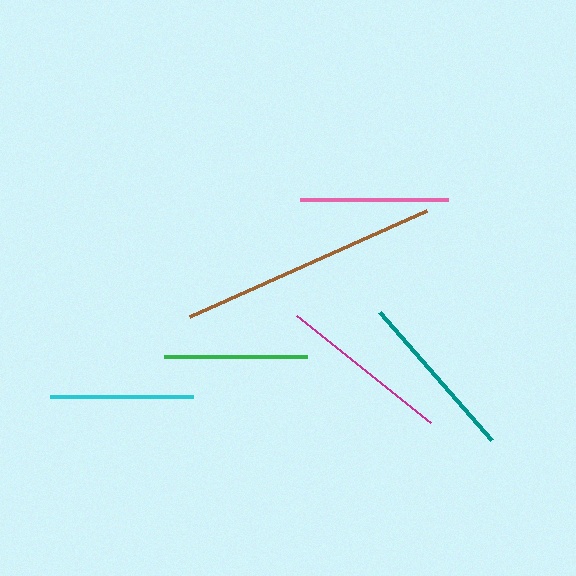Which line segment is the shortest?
The green line is the shortest at approximately 143 pixels.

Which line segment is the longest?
The brown line is the longest at approximately 260 pixels.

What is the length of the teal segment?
The teal segment is approximately 170 pixels long.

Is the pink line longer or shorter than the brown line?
The brown line is longer than the pink line.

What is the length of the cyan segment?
The cyan segment is approximately 143 pixels long.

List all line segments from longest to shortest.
From longest to shortest: brown, magenta, teal, pink, cyan, green.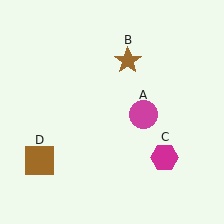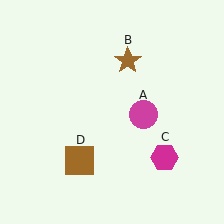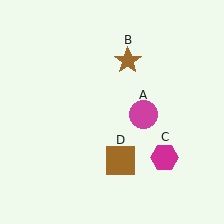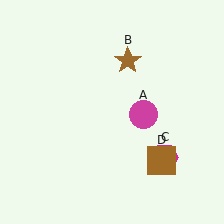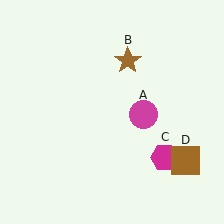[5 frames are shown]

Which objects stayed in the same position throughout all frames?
Magenta circle (object A) and brown star (object B) and magenta hexagon (object C) remained stationary.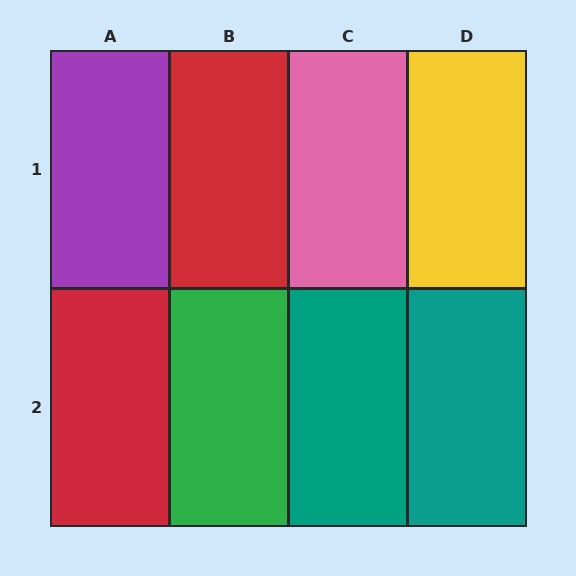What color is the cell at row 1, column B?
Red.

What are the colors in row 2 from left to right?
Red, green, teal, teal.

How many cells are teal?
2 cells are teal.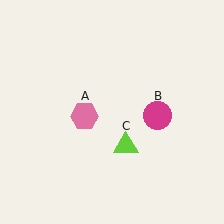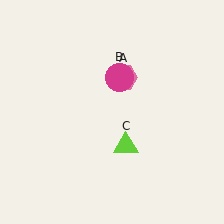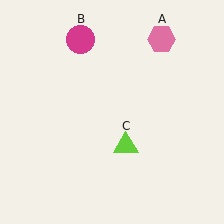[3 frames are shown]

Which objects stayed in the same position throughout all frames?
Lime triangle (object C) remained stationary.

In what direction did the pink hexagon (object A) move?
The pink hexagon (object A) moved up and to the right.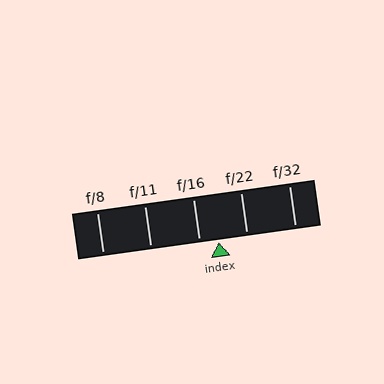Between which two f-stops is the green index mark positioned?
The index mark is between f/16 and f/22.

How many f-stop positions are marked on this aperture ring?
There are 5 f-stop positions marked.